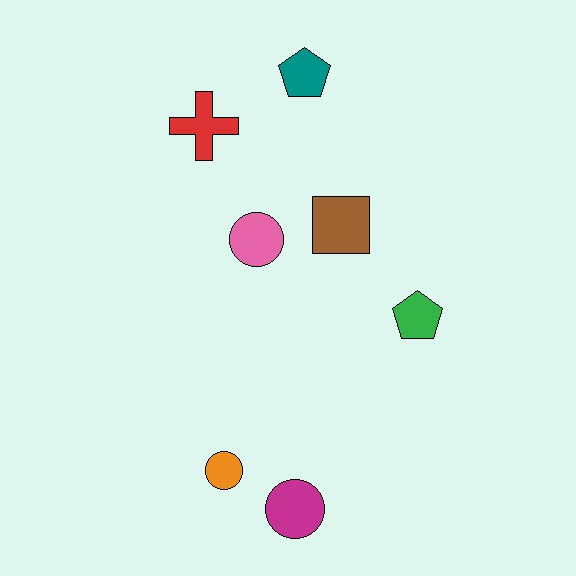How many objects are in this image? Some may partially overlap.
There are 7 objects.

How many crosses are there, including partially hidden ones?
There is 1 cross.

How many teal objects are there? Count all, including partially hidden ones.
There is 1 teal object.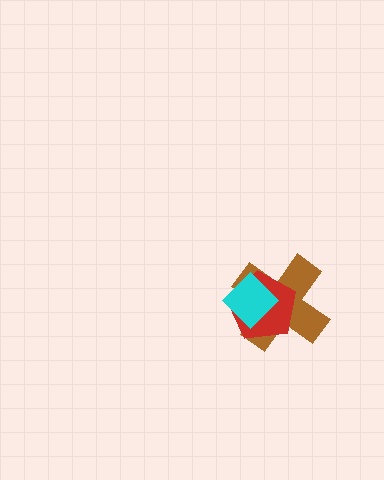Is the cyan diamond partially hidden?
No, no other shape covers it.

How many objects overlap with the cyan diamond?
2 objects overlap with the cyan diamond.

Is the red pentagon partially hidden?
Yes, it is partially covered by another shape.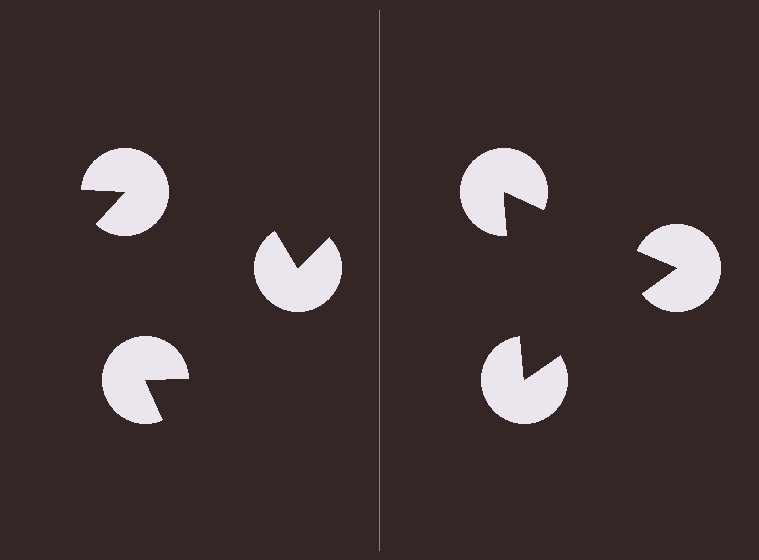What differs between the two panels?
The pac-man discs are positioned identically on both sides; only the wedge orientations differ. On the right they align to a triangle; on the left they are misaligned.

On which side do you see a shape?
An illusory triangle appears on the right side. On the left side the wedge cuts are rotated, so no coherent shape forms.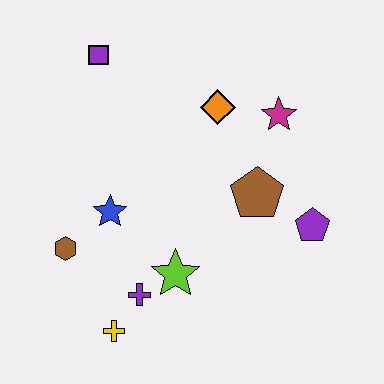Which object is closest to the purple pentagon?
The brown pentagon is closest to the purple pentagon.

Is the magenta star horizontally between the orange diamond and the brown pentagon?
No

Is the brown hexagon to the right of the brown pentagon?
No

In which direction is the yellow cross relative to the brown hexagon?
The yellow cross is below the brown hexagon.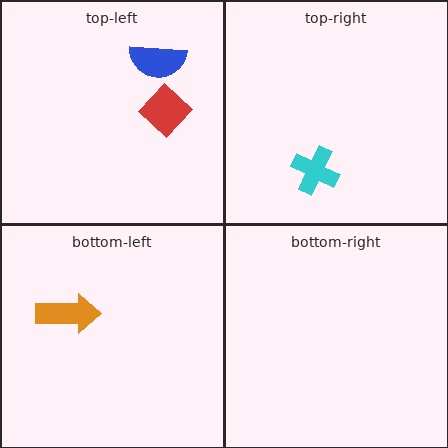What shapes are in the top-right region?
The cyan cross.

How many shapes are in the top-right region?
1.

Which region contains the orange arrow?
The bottom-left region.